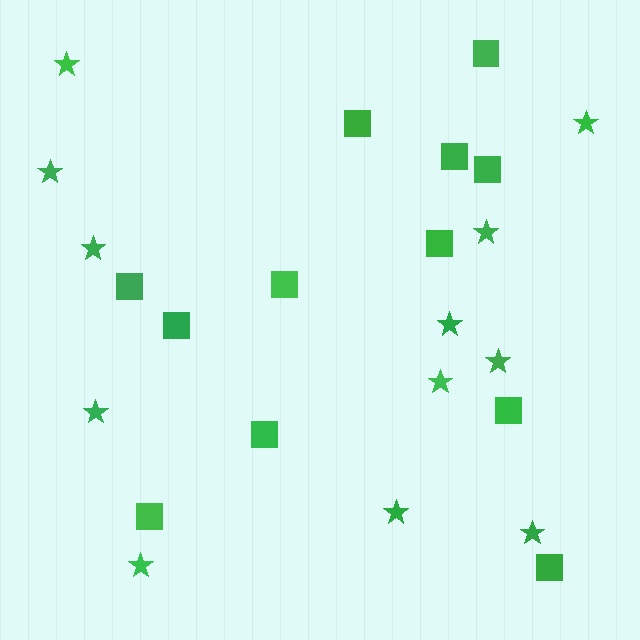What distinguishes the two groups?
There are 2 groups: one group of stars (12) and one group of squares (12).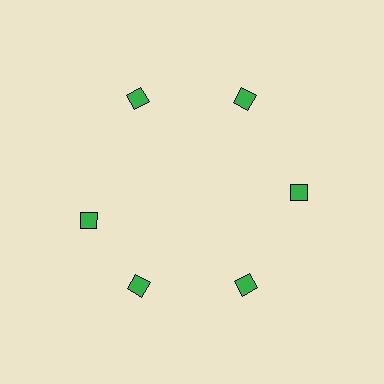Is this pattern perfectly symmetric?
No. The 6 green diamonds are arranged in a ring, but one element near the 9 o'clock position is rotated out of alignment along the ring, breaking the 6-fold rotational symmetry.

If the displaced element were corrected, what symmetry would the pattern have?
It would have 6-fold rotational symmetry — the pattern would map onto itself every 60 degrees.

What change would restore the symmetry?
The symmetry would be restored by rotating it back into even spacing with its neighbors so that all 6 diamonds sit at equal angles and equal distance from the center.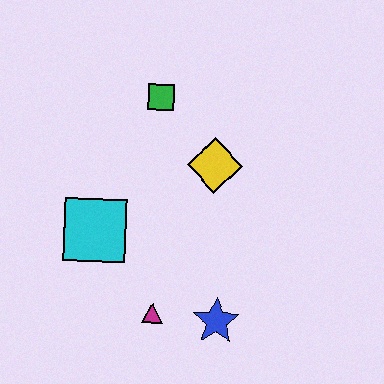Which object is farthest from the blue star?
The green square is farthest from the blue star.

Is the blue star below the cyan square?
Yes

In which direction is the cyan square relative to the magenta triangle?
The cyan square is above the magenta triangle.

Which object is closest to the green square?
The yellow diamond is closest to the green square.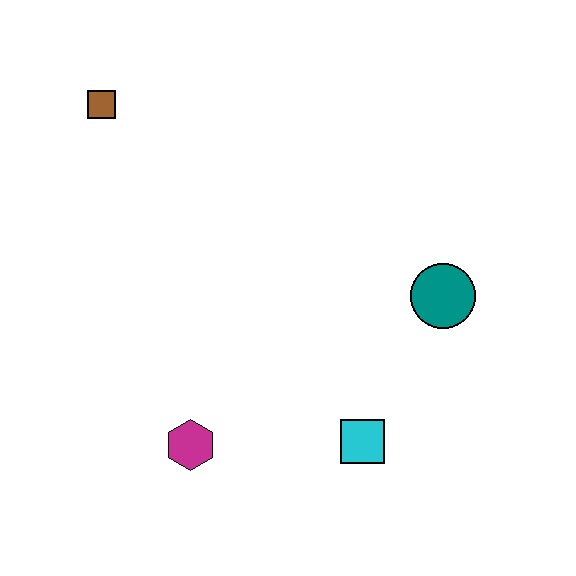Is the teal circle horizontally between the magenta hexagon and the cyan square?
No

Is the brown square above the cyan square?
Yes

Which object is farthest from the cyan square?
The brown square is farthest from the cyan square.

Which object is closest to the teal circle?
The cyan square is closest to the teal circle.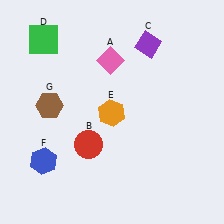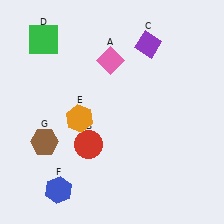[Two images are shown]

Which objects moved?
The objects that moved are: the orange hexagon (E), the blue hexagon (F), the brown hexagon (G).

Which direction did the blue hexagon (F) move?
The blue hexagon (F) moved down.